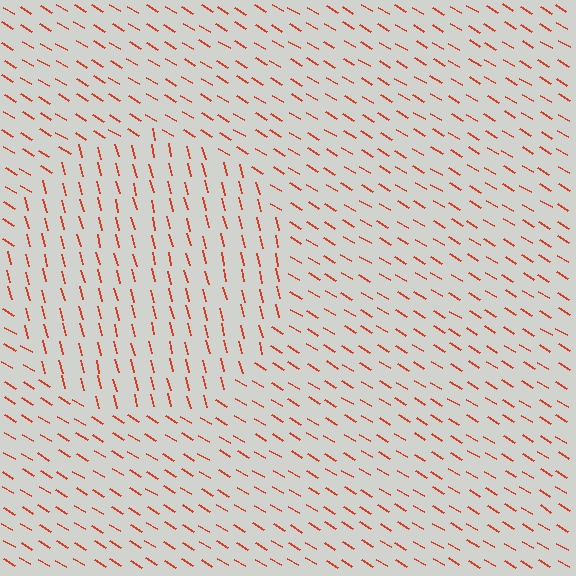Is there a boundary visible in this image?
Yes, there is a texture boundary formed by a change in line orientation.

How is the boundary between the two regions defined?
The boundary is defined purely by a change in line orientation (approximately 45 degrees difference). All lines are the same color and thickness.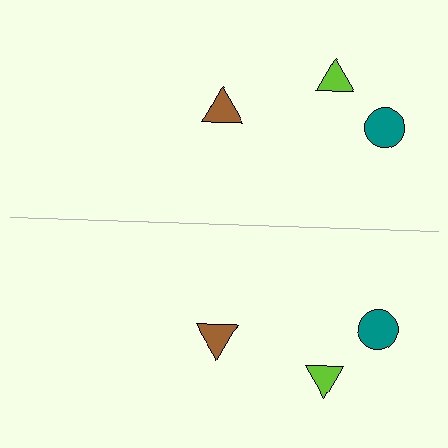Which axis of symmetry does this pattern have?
The pattern has a horizontal axis of symmetry running through the center of the image.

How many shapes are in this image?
There are 6 shapes in this image.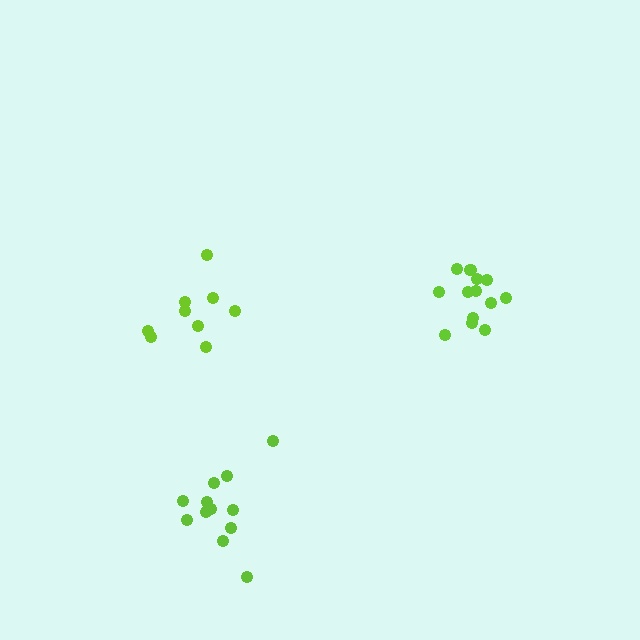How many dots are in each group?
Group 1: 13 dots, Group 2: 9 dots, Group 3: 12 dots (34 total).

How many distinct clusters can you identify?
There are 3 distinct clusters.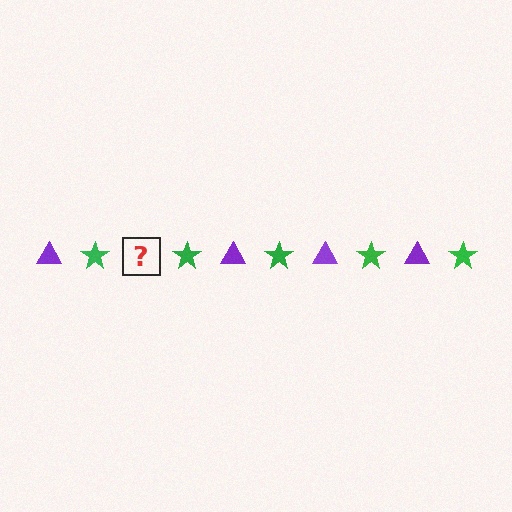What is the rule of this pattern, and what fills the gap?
The rule is that the pattern alternates between purple triangle and green star. The gap should be filled with a purple triangle.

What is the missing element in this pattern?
The missing element is a purple triangle.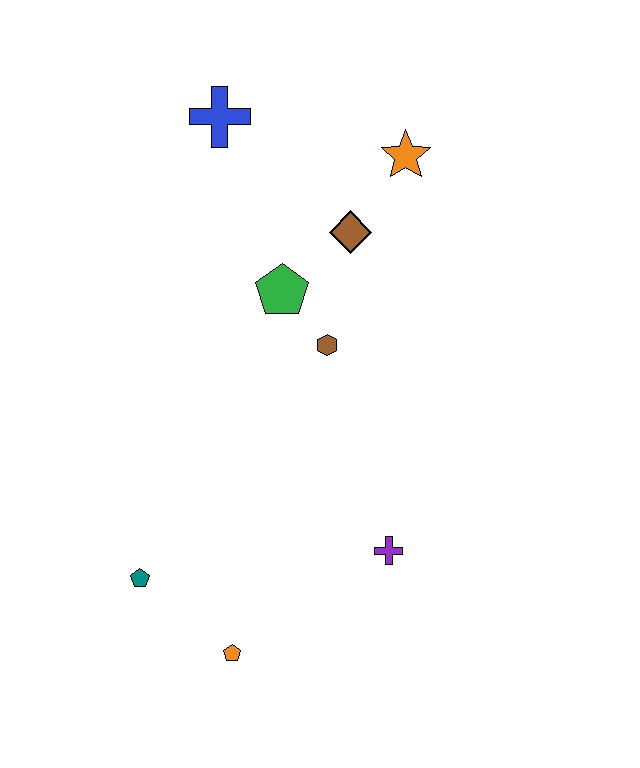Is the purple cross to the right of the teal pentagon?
Yes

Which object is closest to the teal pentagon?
The orange pentagon is closest to the teal pentagon.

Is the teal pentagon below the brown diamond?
Yes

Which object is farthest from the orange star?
The orange pentagon is farthest from the orange star.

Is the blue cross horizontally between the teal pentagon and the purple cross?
Yes